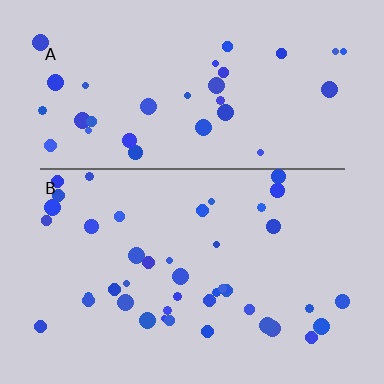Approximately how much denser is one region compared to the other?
Approximately 1.3× — region B over region A.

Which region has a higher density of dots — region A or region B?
B (the bottom).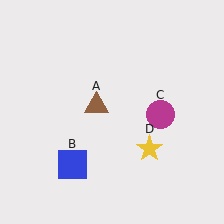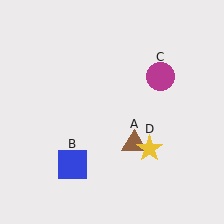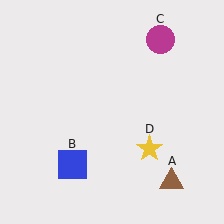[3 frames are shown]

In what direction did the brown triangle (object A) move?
The brown triangle (object A) moved down and to the right.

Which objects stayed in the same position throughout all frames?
Blue square (object B) and yellow star (object D) remained stationary.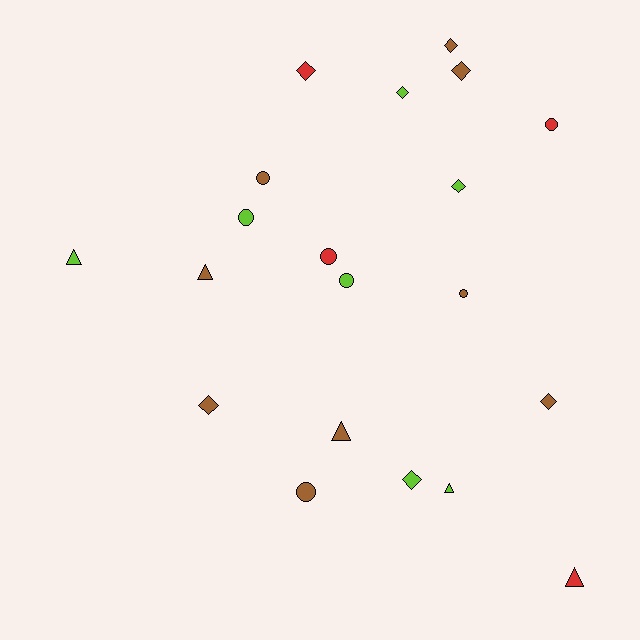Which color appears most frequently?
Brown, with 9 objects.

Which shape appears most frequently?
Diamond, with 8 objects.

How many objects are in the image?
There are 20 objects.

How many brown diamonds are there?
There are 4 brown diamonds.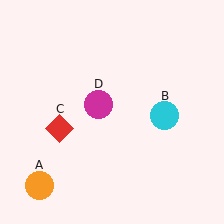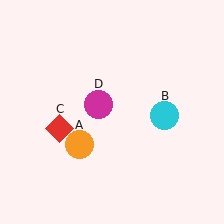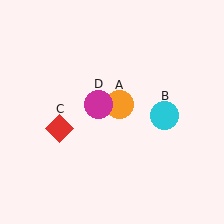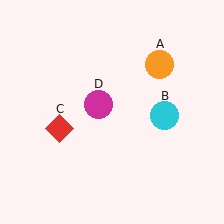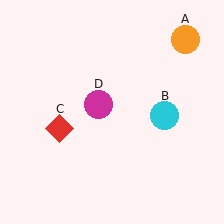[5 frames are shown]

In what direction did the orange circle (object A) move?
The orange circle (object A) moved up and to the right.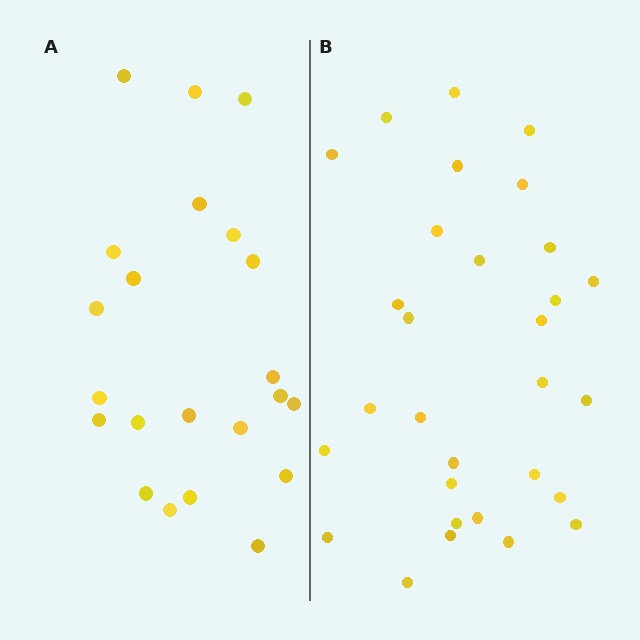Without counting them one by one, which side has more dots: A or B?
Region B (the right region) has more dots.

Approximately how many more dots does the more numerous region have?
Region B has roughly 8 or so more dots than region A.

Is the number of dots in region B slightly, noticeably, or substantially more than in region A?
Region B has noticeably more, but not dramatically so. The ratio is roughly 1.4 to 1.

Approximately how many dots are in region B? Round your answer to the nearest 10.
About 30 dots.